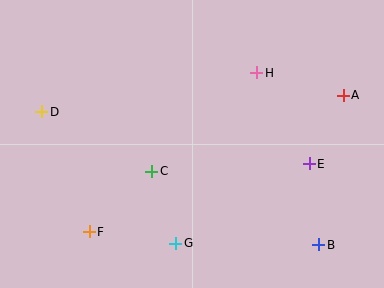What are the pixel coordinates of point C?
Point C is at (152, 171).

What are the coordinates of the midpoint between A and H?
The midpoint between A and H is at (300, 84).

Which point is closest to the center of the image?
Point C at (152, 171) is closest to the center.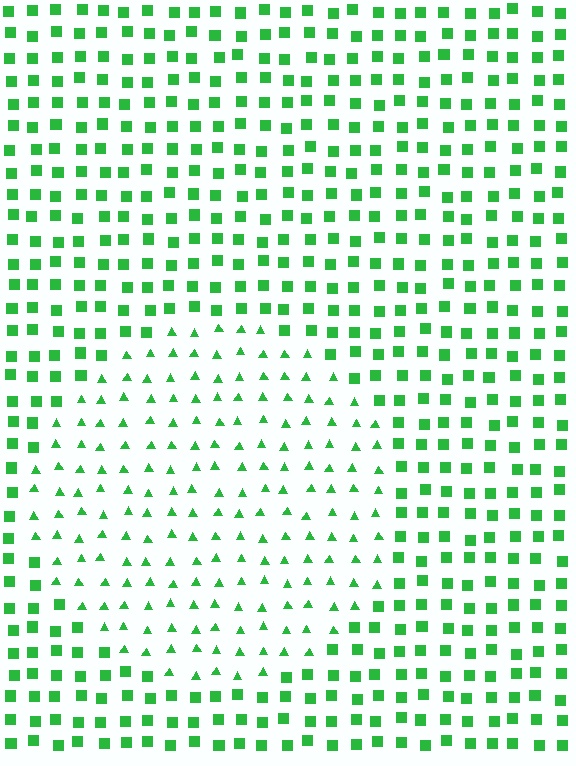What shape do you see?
I see a circle.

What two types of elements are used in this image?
The image uses triangles inside the circle region and squares outside it.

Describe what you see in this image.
The image is filled with small green elements arranged in a uniform grid. A circle-shaped region contains triangles, while the surrounding area contains squares. The boundary is defined purely by the change in element shape.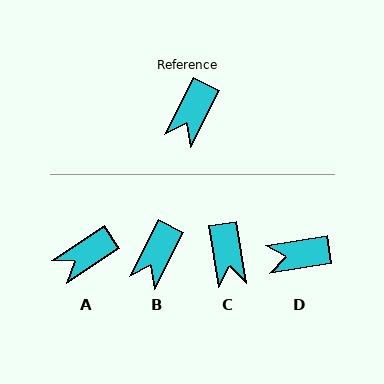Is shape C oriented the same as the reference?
No, it is off by about 36 degrees.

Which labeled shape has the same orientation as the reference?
B.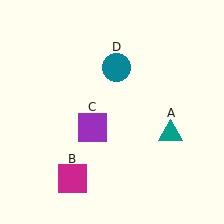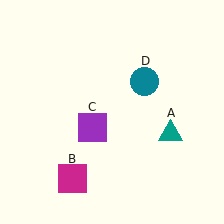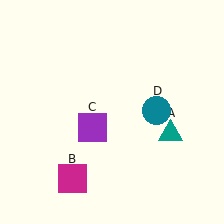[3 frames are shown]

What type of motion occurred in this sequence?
The teal circle (object D) rotated clockwise around the center of the scene.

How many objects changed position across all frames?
1 object changed position: teal circle (object D).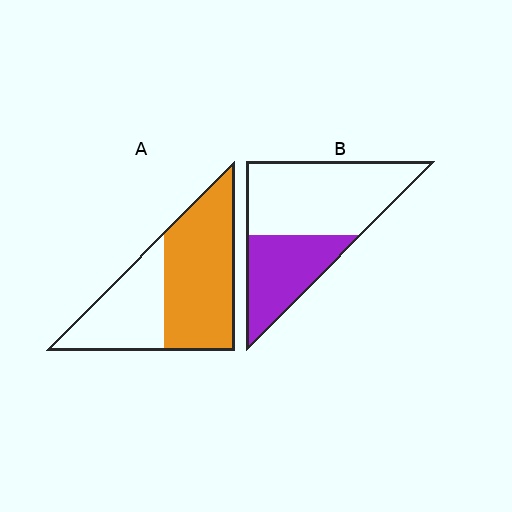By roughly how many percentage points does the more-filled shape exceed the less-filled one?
By roughly 25 percentage points (A over B).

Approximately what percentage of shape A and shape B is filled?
A is approximately 60% and B is approximately 35%.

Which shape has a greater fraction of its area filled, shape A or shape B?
Shape A.